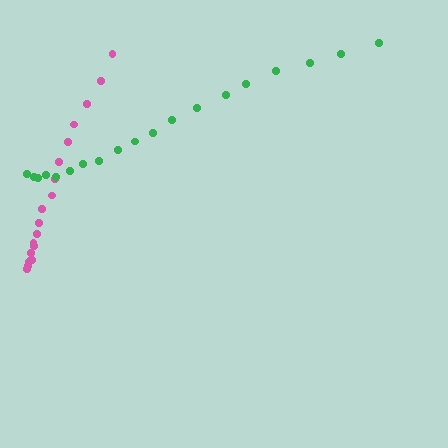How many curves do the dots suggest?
There are 2 distinct paths.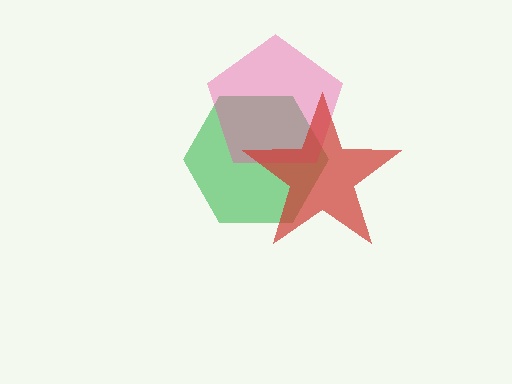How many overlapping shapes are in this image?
There are 3 overlapping shapes in the image.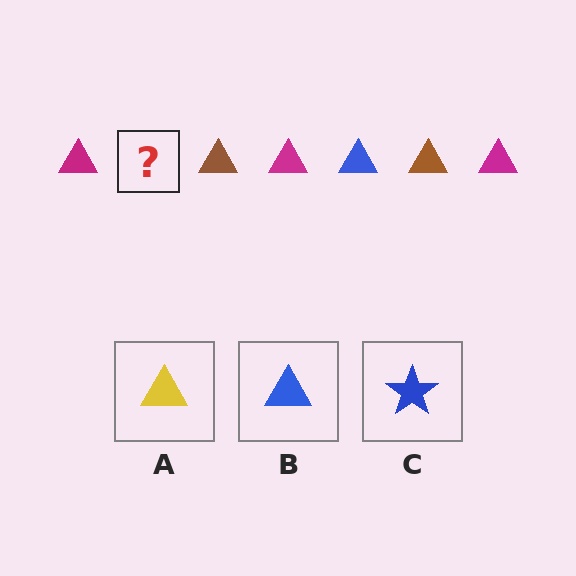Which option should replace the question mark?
Option B.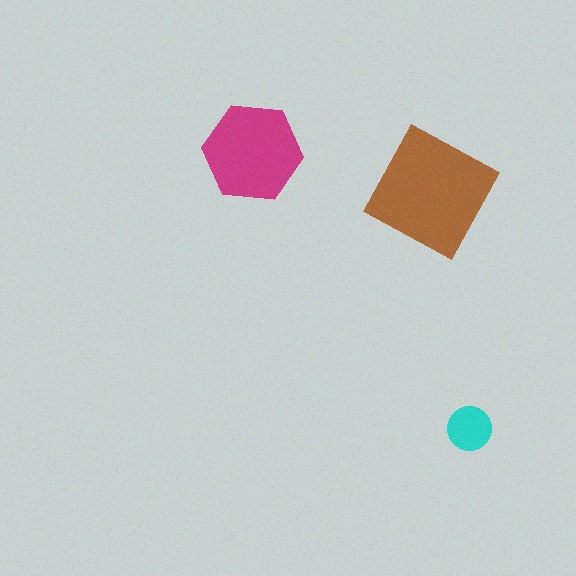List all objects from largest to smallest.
The brown square, the magenta hexagon, the cyan circle.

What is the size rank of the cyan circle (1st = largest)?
3rd.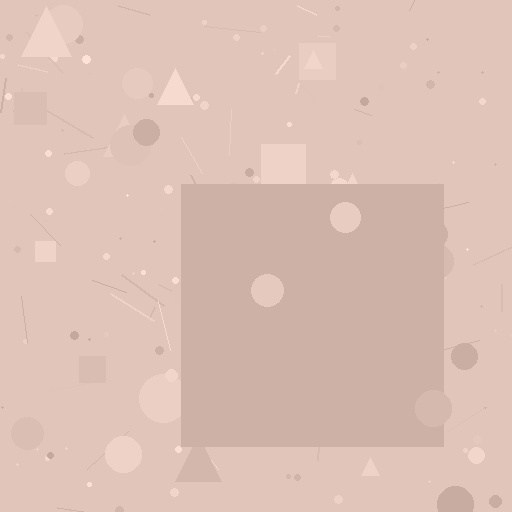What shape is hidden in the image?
A square is hidden in the image.